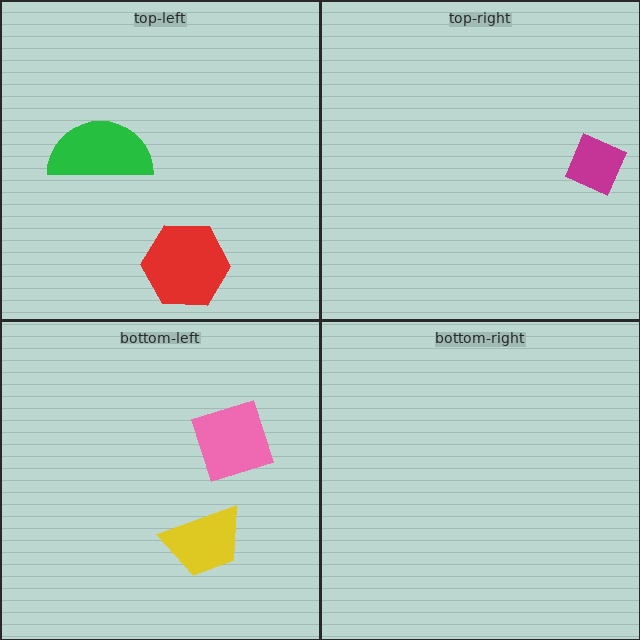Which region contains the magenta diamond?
The top-right region.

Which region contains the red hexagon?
The top-left region.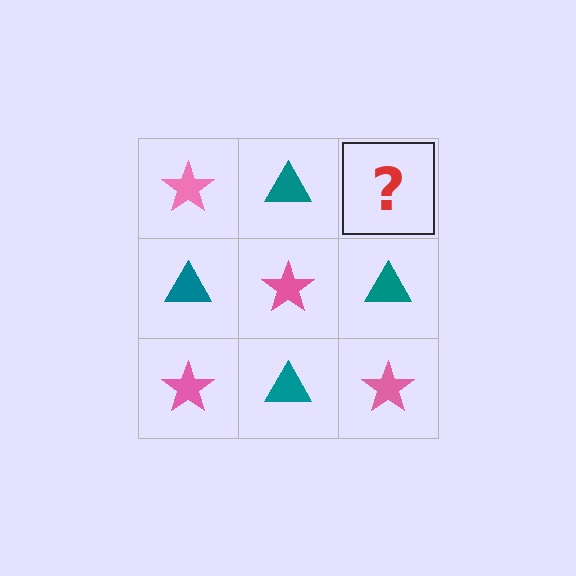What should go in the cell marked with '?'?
The missing cell should contain a pink star.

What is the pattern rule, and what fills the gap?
The rule is that it alternates pink star and teal triangle in a checkerboard pattern. The gap should be filled with a pink star.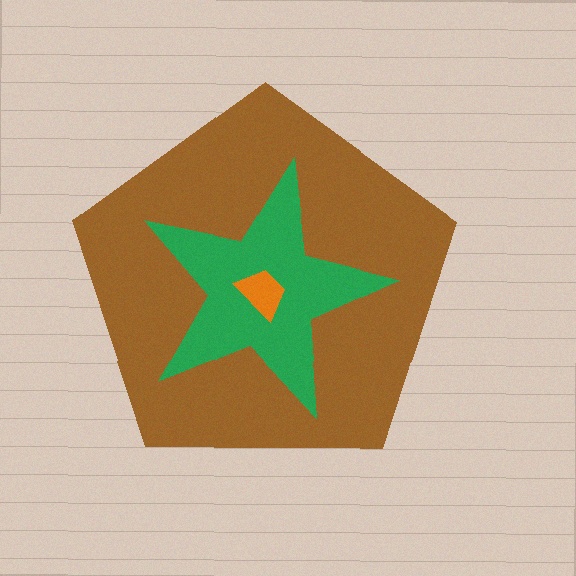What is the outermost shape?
The brown pentagon.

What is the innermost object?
The orange trapezoid.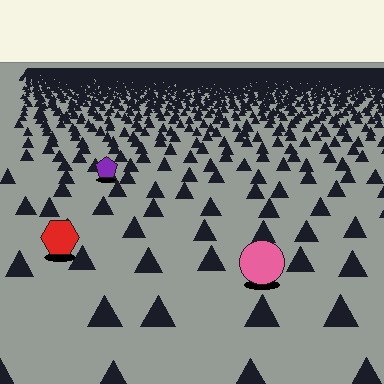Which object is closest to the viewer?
The pink circle is closest. The texture marks near it are larger and more spread out.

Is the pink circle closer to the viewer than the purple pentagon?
Yes. The pink circle is closer — you can tell from the texture gradient: the ground texture is coarser near it.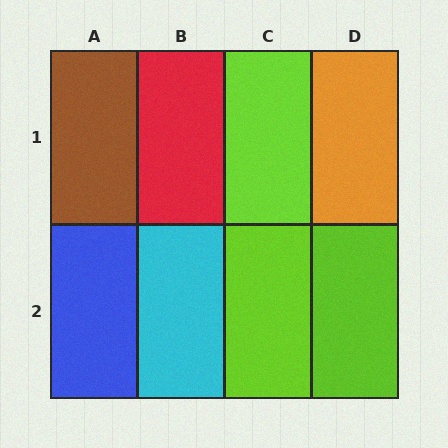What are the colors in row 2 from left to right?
Blue, cyan, lime, lime.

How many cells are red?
1 cell is red.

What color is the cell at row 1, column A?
Brown.